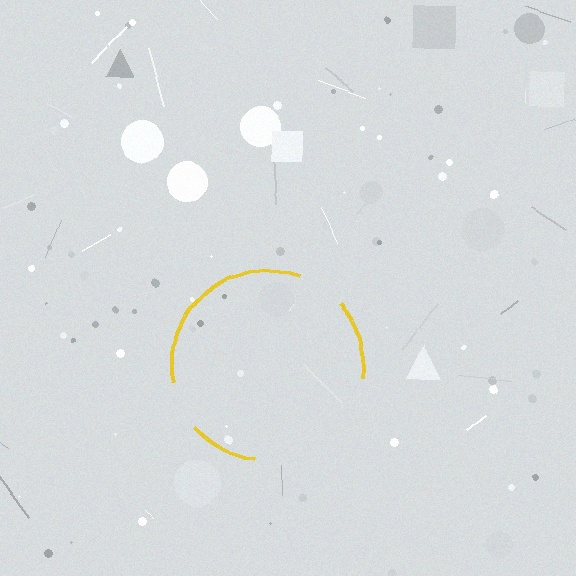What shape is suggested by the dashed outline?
The dashed outline suggests a circle.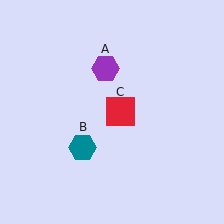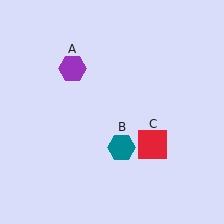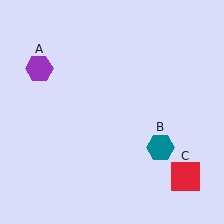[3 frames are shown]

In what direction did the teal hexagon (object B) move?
The teal hexagon (object B) moved right.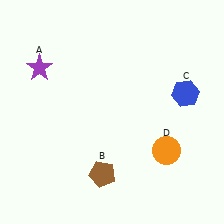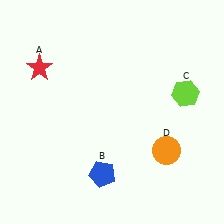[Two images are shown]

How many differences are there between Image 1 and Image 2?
There are 3 differences between the two images.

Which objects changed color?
A changed from purple to red. B changed from brown to blue. C changed from blue to lime.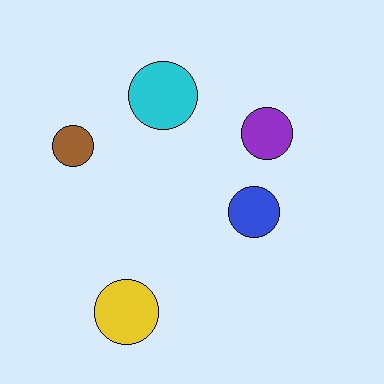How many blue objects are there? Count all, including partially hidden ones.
There is 1 blue object.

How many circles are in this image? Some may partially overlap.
There are 5 circles.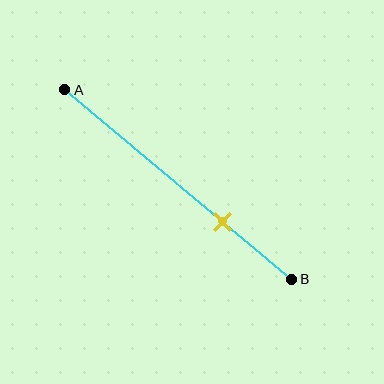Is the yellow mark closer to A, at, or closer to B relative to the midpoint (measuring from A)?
The yellow mark is closer to point B than the midpoint of segment AB.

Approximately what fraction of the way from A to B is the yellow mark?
The yellow mark is approximately 70% of the way from A to B.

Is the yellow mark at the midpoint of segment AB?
No, the mark is at about 70% from A, not at the 50% midpoint.